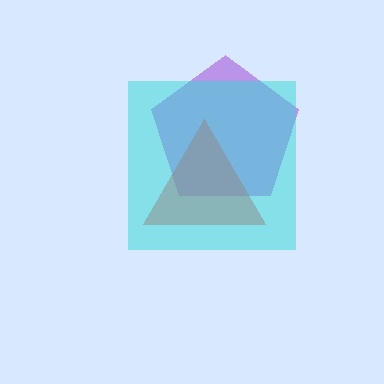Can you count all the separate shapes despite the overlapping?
Yes, there are 3 separate shapes.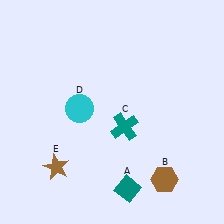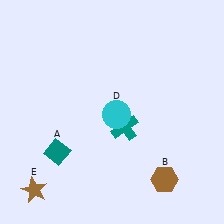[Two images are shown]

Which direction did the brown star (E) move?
The brown star (E) moved down.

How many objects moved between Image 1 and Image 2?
3 objects moved between the two images.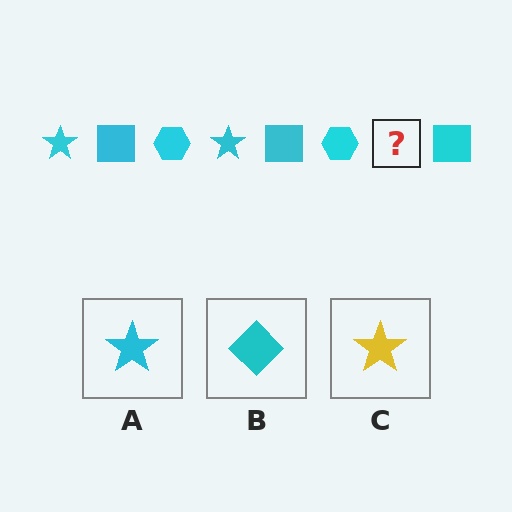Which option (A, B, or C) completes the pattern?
A.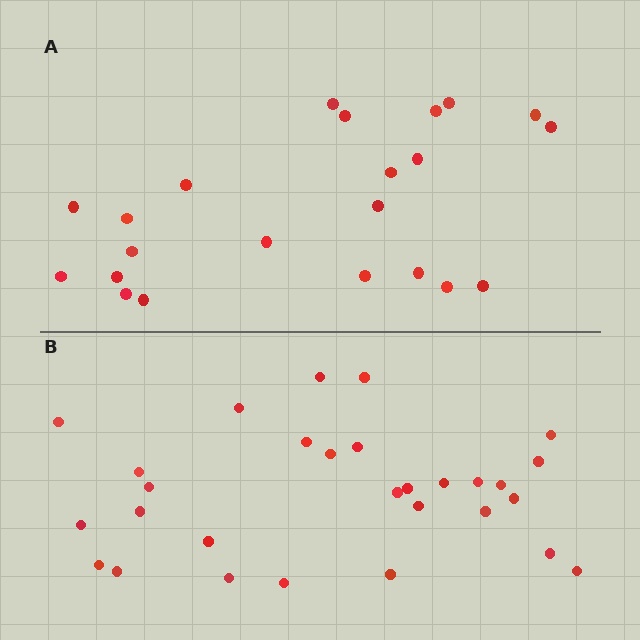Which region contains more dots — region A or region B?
Region B (the bottom region) has more dots.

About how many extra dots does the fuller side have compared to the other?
Region B has roughly 8 or so more dots than region A.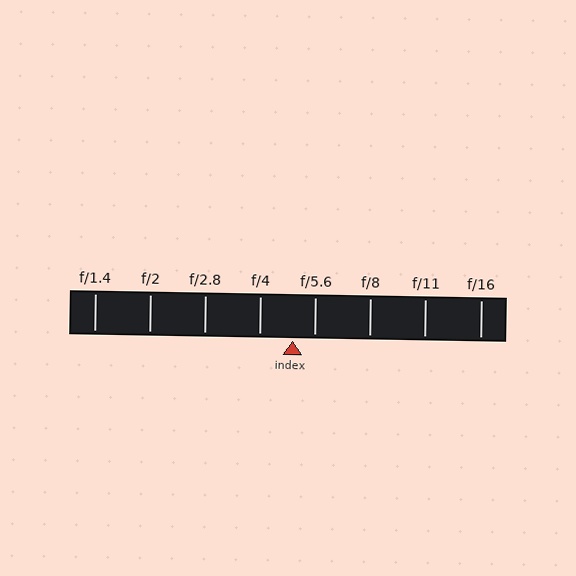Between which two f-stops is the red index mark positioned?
The index mark is between f/4 and f/5.6.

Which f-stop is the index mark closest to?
The index mark is closest to f/5.6.